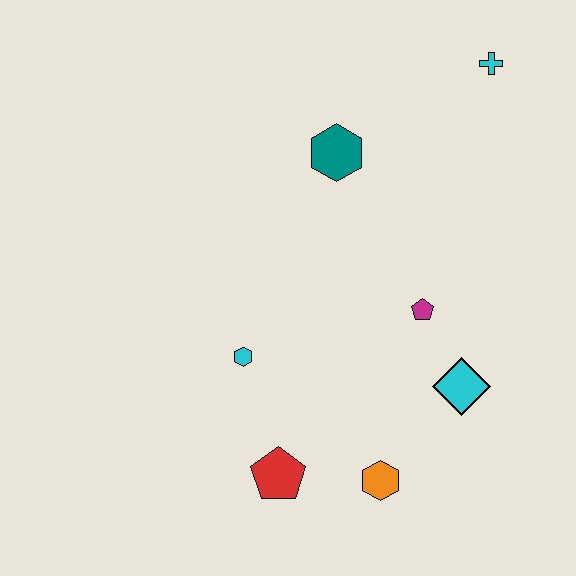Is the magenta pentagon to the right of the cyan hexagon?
Yes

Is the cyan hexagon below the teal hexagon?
Yes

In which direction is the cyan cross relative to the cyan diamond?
The cyan cross is above the cyan diamond.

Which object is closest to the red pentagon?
The orange hexagon is closest to the red pentagon.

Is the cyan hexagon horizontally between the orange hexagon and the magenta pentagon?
No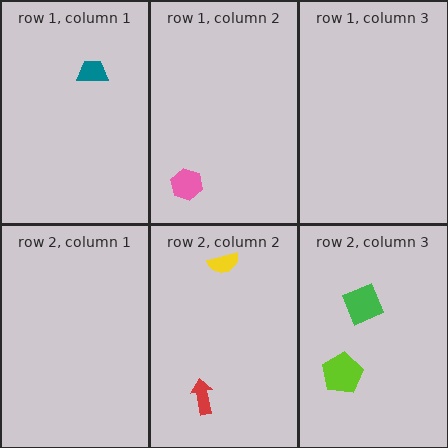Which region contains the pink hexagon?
The row 1, column 2 region.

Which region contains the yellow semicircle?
The row 2, column 2 region.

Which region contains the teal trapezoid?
The row 1, column 1 region.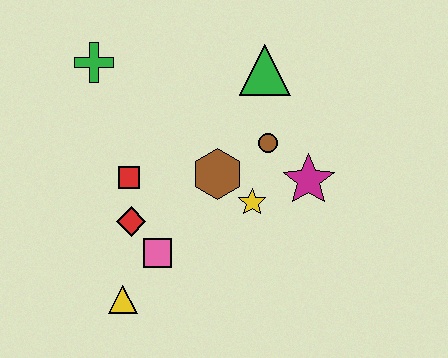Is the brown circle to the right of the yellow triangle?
Yes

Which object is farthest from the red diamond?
The green triangle is farthest from the red diamond.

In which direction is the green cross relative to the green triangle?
The green cross is to the left of the green triangle.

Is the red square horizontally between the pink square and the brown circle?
No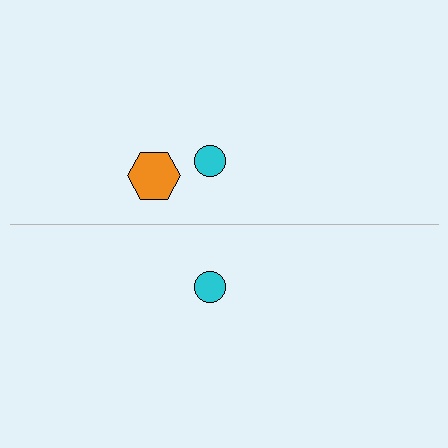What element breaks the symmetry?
A orange hexagon is missing from the bottom side.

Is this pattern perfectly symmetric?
No, the pattern is not perfectly symmetric. A orange hexagon is missing from the bottom side.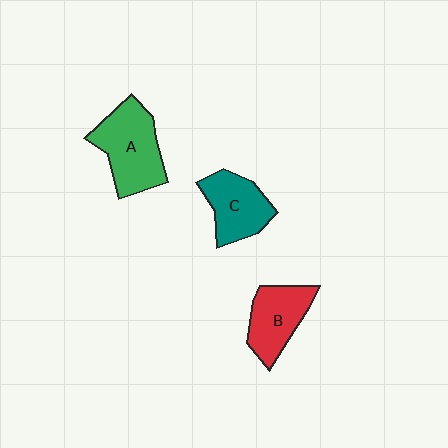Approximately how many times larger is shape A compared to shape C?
Approximately 1.3 times.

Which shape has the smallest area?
Shape B (red).